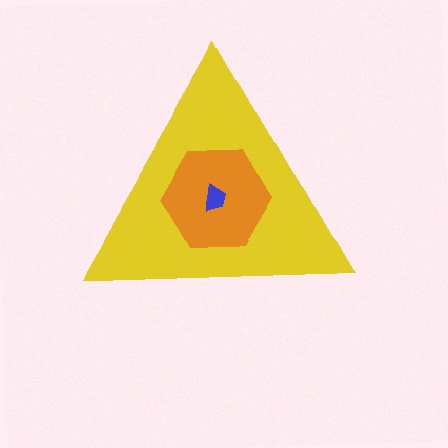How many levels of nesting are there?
3.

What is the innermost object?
The blue trapezoid.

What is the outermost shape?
The yellow triangle.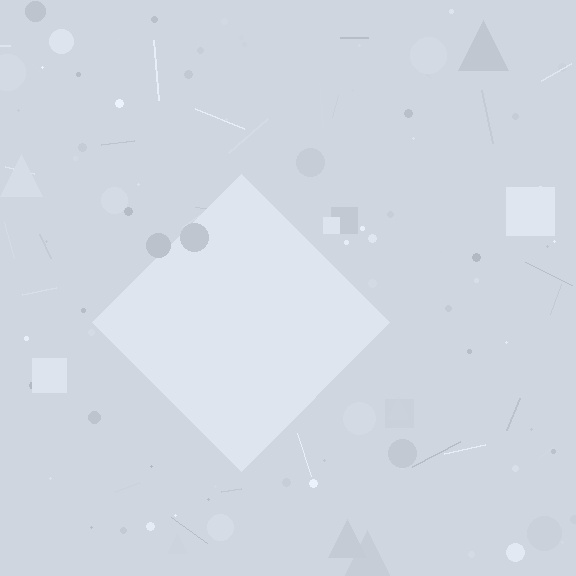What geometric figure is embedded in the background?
A diamond is embedded in the background.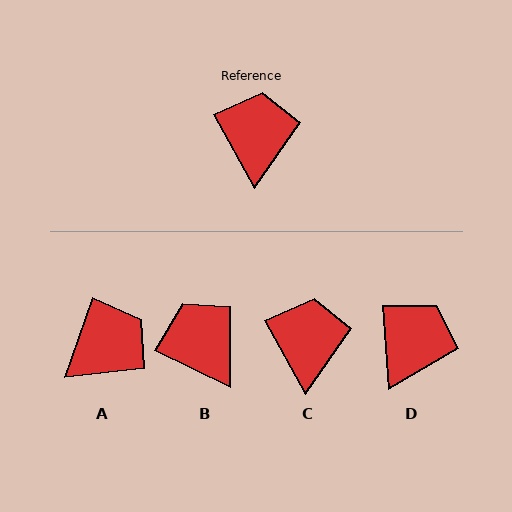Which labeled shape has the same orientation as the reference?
C.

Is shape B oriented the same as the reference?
No, it is off by about 35 degrees.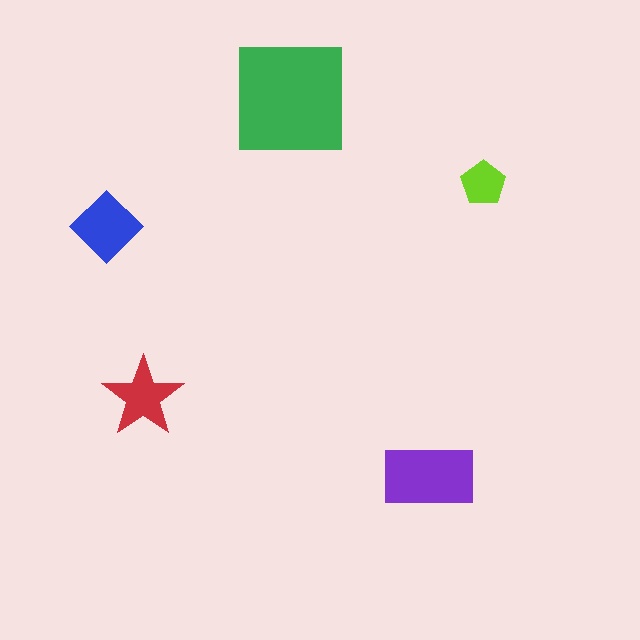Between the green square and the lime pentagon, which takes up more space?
The green square.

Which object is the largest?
The green square.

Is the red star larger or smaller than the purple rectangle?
Smaller.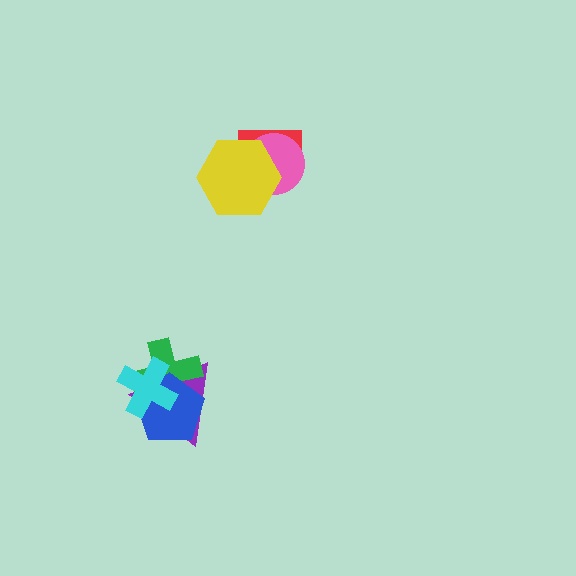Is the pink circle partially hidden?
Yes, it is partially covered by another shape.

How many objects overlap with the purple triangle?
3 objects overlap with the purple triangle.